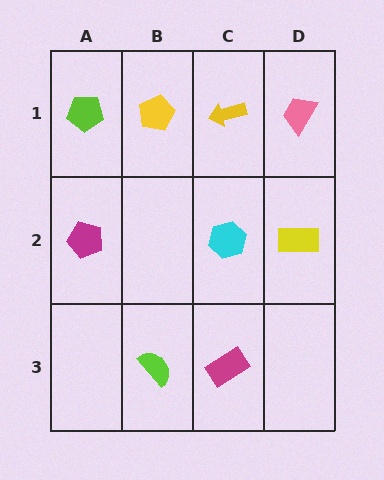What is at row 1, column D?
A pink trapezoid.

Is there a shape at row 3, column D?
No, that cell is empty.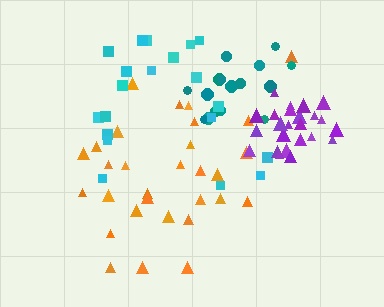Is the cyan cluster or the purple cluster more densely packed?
Purple.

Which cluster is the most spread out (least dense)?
Cyan.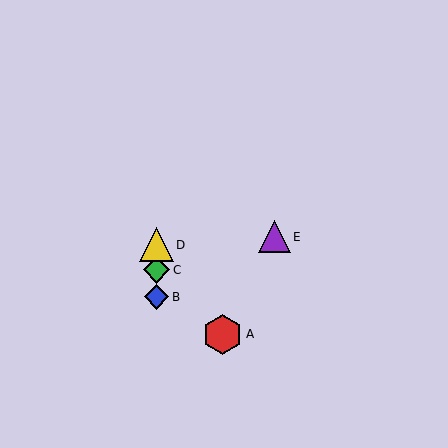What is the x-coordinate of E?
Object E is at x≈274.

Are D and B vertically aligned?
Yes, both are at x≈156.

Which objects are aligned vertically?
Objects B, C, D are aligned vertically.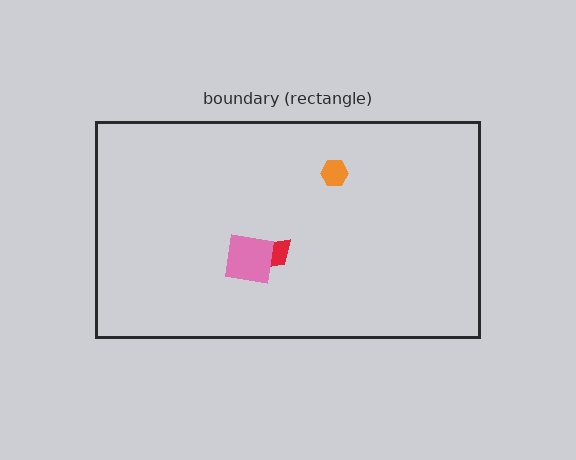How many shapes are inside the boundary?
3 inside, 0 outside.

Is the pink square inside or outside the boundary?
Inside.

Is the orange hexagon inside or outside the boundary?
Inside.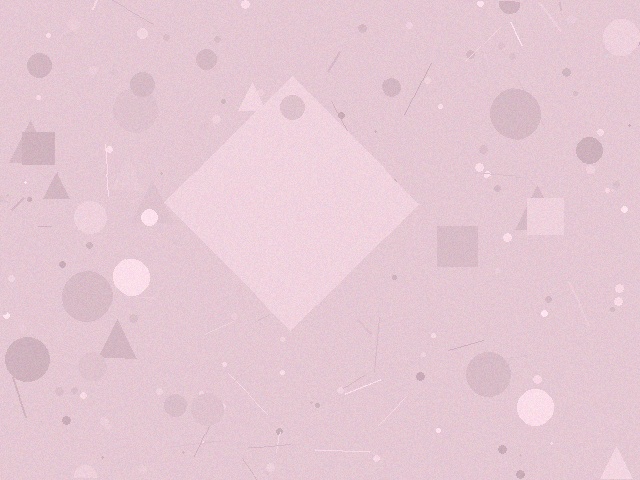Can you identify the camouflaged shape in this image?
The camouflaged shape is a diamond.